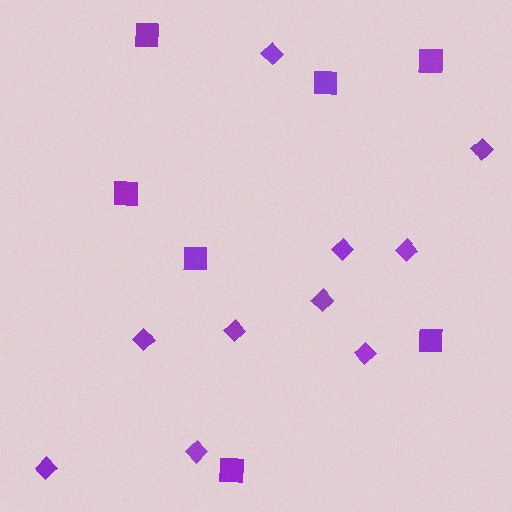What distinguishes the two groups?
There are 2 groups: one group of diamonds (10) and one group of squares (7).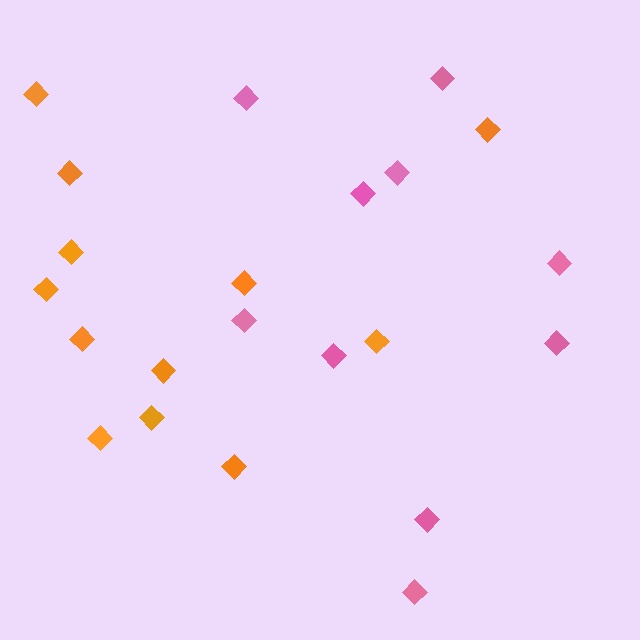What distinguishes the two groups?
There are 2 groups: one group of pink diamonds (10) and one group of orange diamonds (12).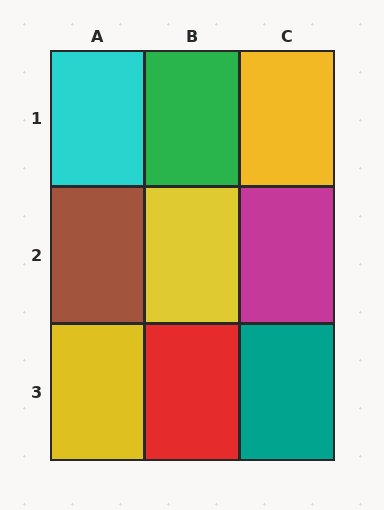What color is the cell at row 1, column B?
Green.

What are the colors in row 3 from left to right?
Yellow, red, teal.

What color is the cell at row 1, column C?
Yellow.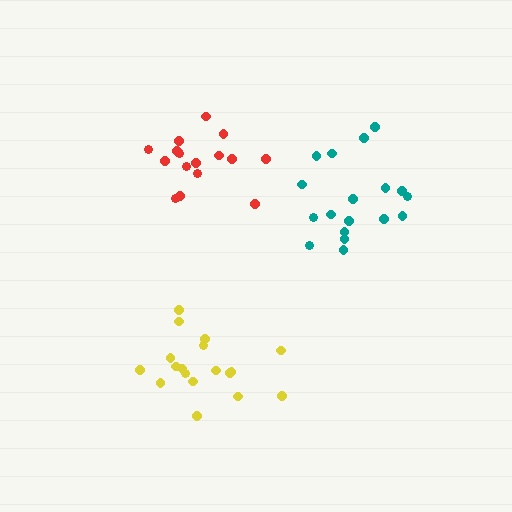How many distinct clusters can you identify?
There are 3 distinct clusters.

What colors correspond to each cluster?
The clusters are colored: yellow, teal, red.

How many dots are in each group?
Group 1: 18 dots, Group 2: 18 dots, Group 3: 16 dots (52 total).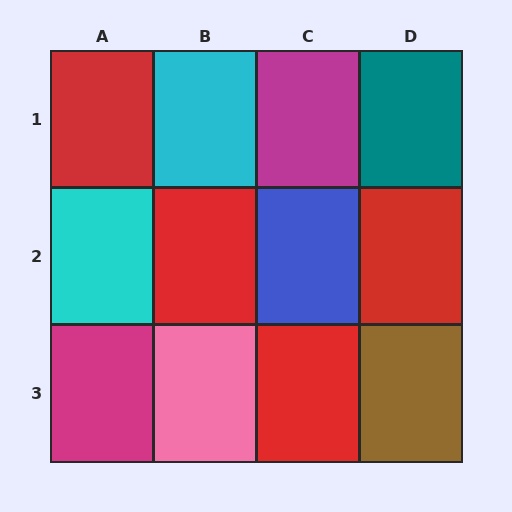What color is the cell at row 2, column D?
Red.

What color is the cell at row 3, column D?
Brown.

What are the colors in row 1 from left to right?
Red, cyan, magenta, teal.